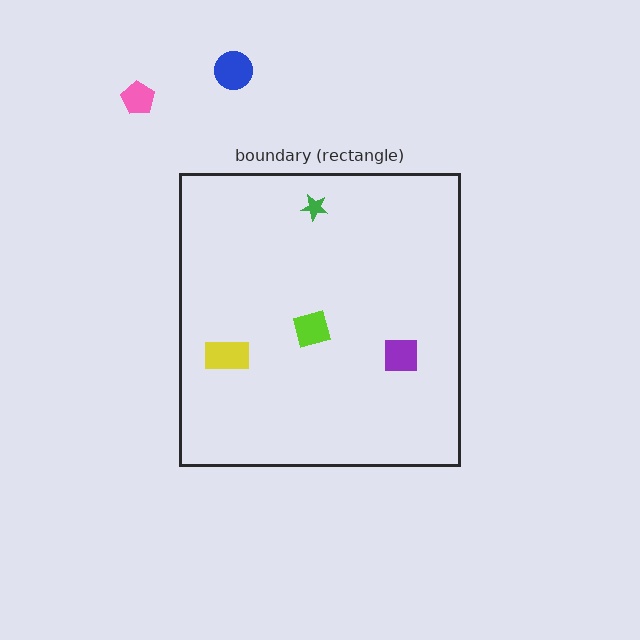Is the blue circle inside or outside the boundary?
Outside.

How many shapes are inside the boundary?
4 inside, 2 outside.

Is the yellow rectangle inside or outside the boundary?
Inside.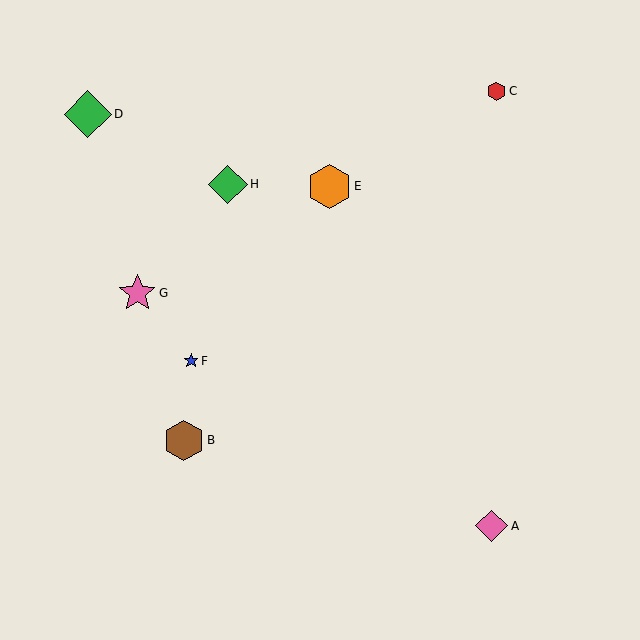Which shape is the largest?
The green diamond (labeled D) is the largest.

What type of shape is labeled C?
Shape C is a red hexagon.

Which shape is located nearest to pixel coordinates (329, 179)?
The orange hexagon (labeled E) at (329, 186) is nearest to that location.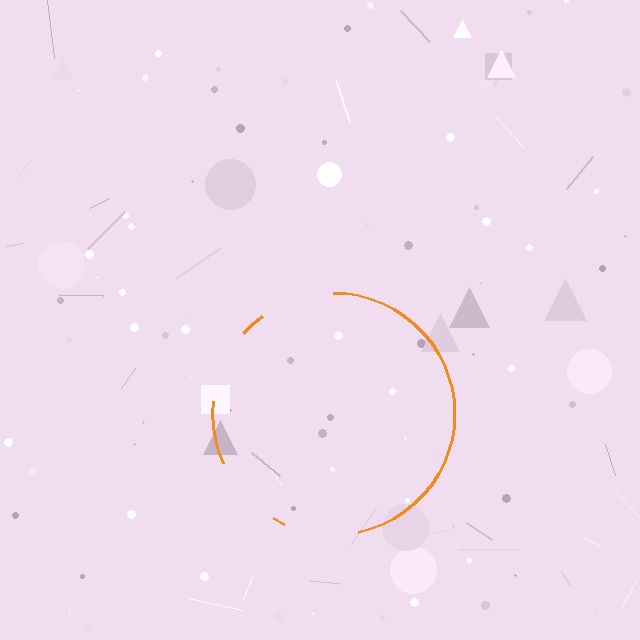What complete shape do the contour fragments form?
The contour fragments form a circle.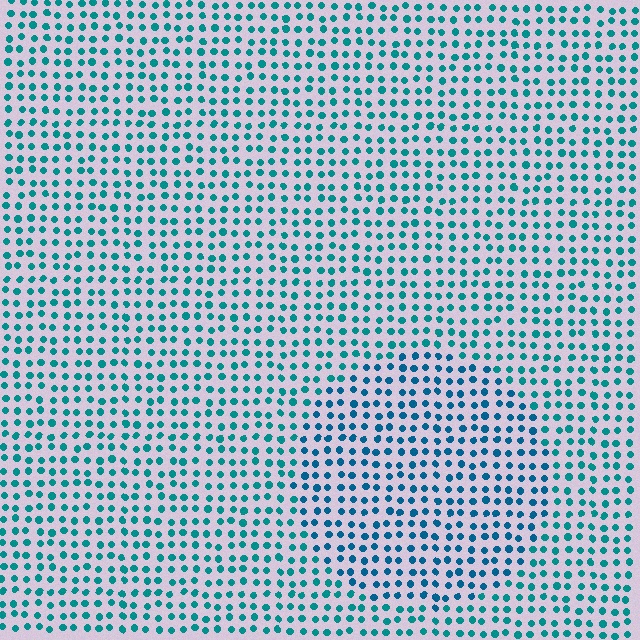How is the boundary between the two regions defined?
The boundary is defined purely by a slight shift in hue (about 21 degrees). Spacing, size, and orientation are identical on both sides.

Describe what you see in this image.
The image is filled with small teal elements in a uniform arrangement. A circle-shaped region is visible where the elements are tinted to a slightly different hue, forming a subtle color boundary.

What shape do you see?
I see a circle.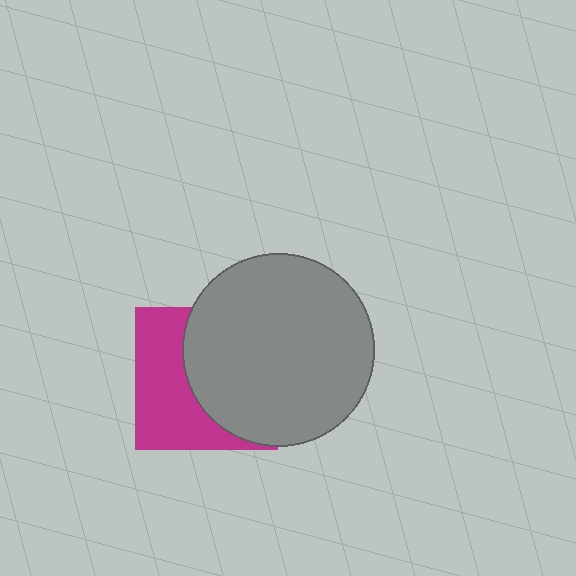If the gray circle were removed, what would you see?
You would see the complete magenta square.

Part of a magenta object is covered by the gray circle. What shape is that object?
It is a square.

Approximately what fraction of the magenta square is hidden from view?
Roughly 55% of the magenta square is hidden behind the gray circle.